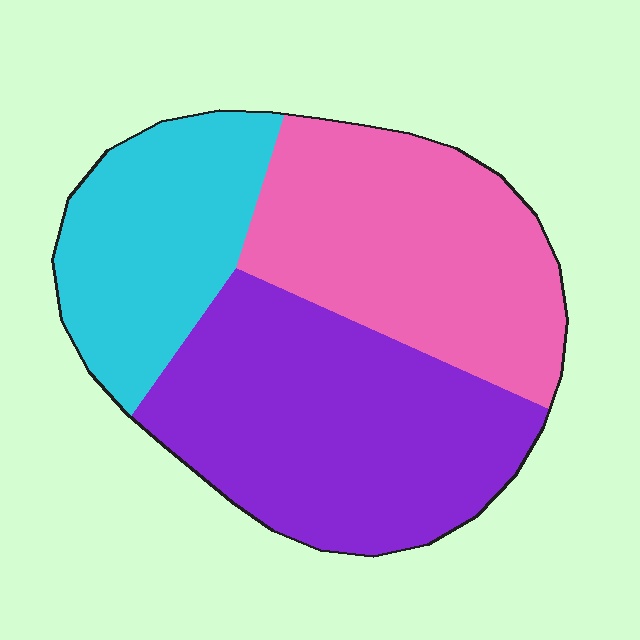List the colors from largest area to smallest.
From largest to smallest: purple, pink, cyan.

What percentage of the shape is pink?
Pink covers about 35% of the shape.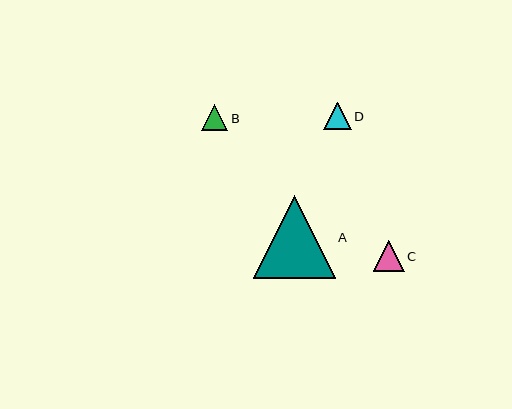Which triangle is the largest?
Triangle A is the largest with a size of approximately 82 pixels.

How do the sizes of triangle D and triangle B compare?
Triangle D and triangle B are approximately the same size.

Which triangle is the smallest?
Triangle B is the smallest with a size of approximately 26 pixels.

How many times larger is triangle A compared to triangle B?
Triangle A is approximately 3.2 times the size of triangle B.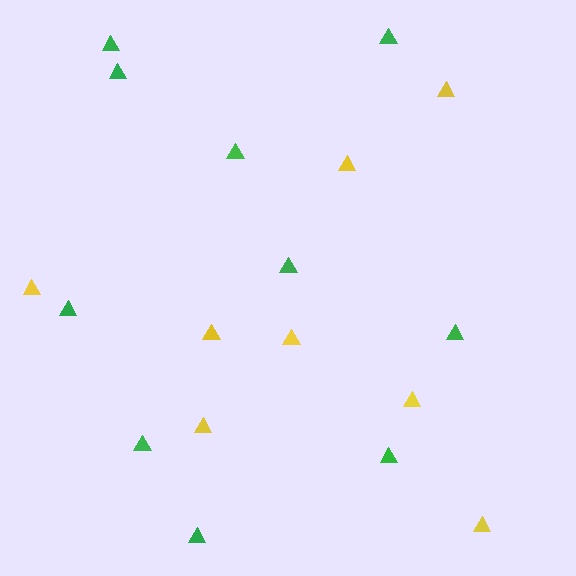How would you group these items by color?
There are 2 groups: one group of green triangles (10) and one group of yellow triangles (8).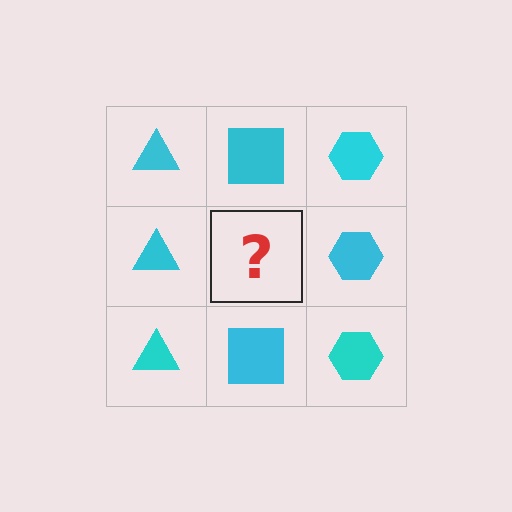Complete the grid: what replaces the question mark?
The question mark should be replaced with a cyan square.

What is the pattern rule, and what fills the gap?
The rule is that each column has a consistent shape. The gap should be filled with a cyan square.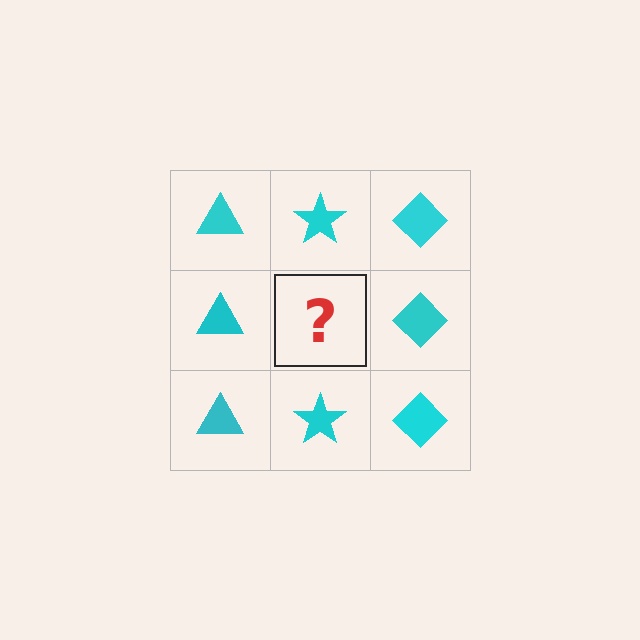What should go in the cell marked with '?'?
The missing cell should contain a cyan star.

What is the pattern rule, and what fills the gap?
The rule is that each column has a consistent shape. The gap should be filled with a cyan star.